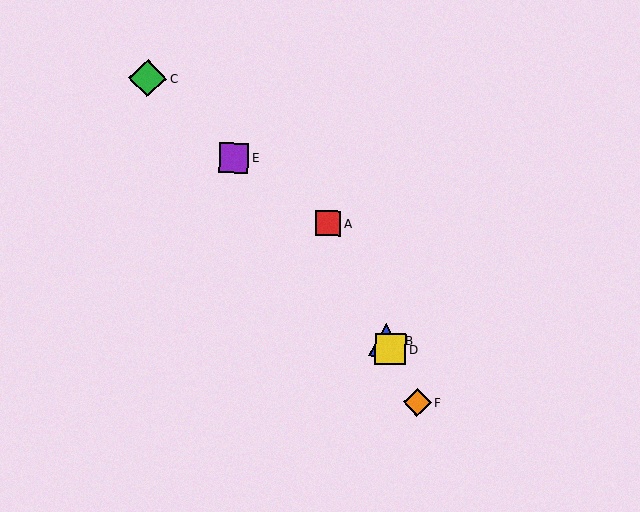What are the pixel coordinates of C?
Object C is at (148, 78).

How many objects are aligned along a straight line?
4 objects (A, B, D, F) are aligned along a straight line.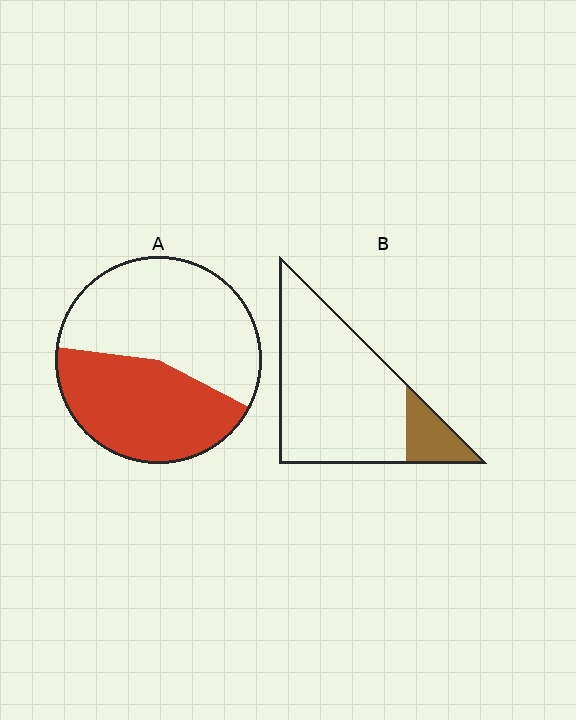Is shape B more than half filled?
No.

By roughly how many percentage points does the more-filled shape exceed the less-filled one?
By roughly 30 percentage points (A over B).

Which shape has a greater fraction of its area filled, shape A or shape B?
Shape A.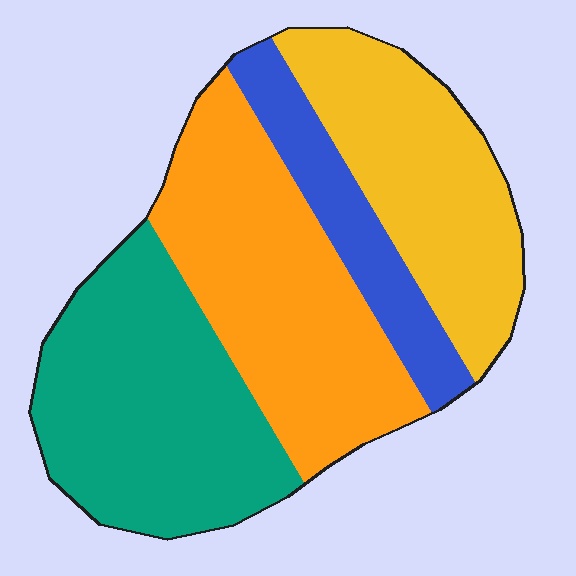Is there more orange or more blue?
Orange.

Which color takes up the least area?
Blue, at roughly 15%.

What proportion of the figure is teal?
Teal takes up about one third (1/3) of the figure.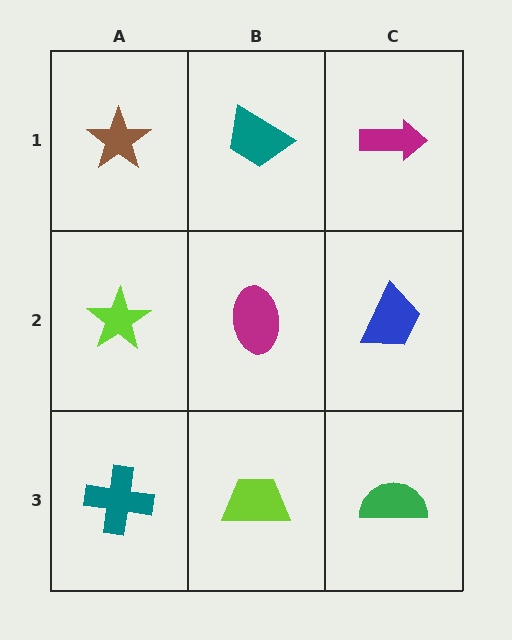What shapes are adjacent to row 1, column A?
A lime star (row 2, column A), a teal trapezoid (row 1, column B).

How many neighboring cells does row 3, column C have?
2.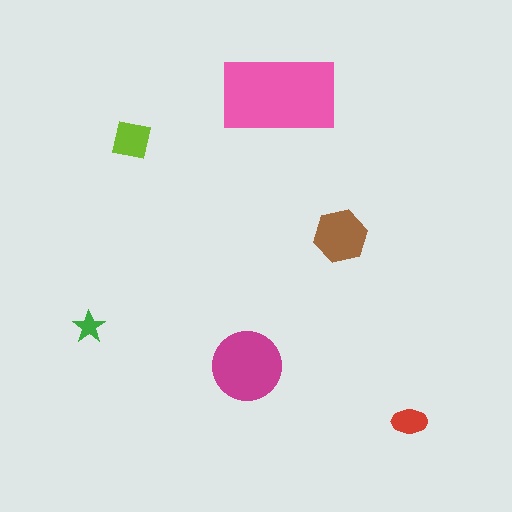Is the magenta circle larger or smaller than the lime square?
Larger.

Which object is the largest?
The pink rectangle.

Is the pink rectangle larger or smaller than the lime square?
Larger.